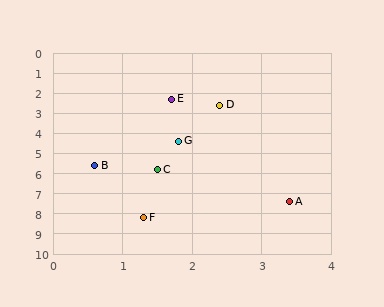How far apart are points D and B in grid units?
Points D and B are about 3.5 grid units apart.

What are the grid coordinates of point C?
Point C is at approximately (1.5, 5.8).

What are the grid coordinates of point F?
Point F is at approximately (1.3, 8.2).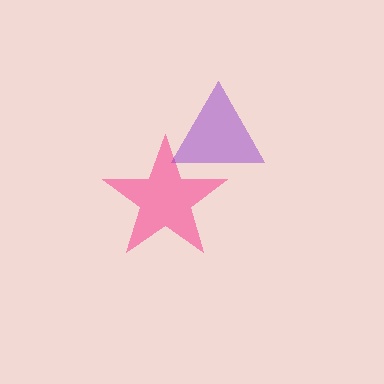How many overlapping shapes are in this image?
There are 2 overlapping shapes in the image.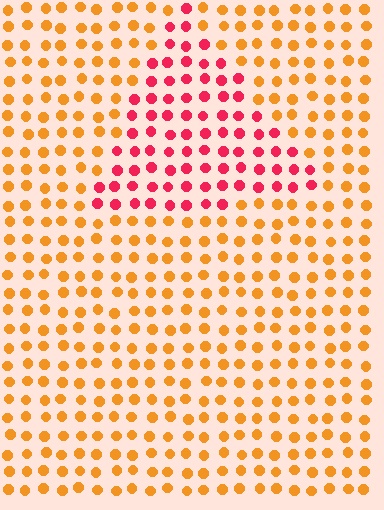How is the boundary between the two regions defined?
The boundary is defined purely by a slight shift in hue (about 49 degrees). Spacing, size, and orientation are identical on both sides.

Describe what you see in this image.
The image is filled with small orange elements in a uniform arrangement. A triangle-shaped region is visible where the elements are tinted to a slightly different hue, forming a subtle color boundary.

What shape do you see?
I see a triangle.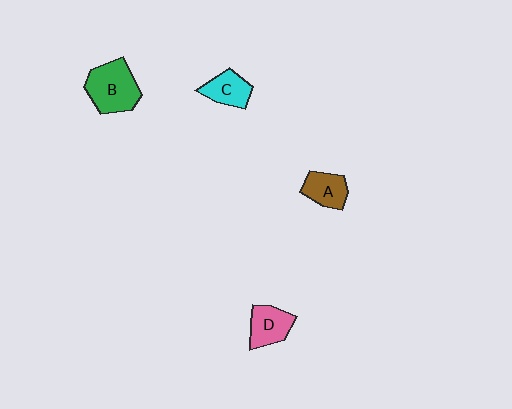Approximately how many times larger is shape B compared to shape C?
Approximately 1.7 times.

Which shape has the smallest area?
Shape C (cyan).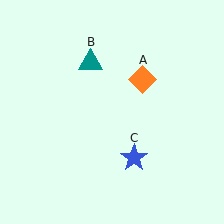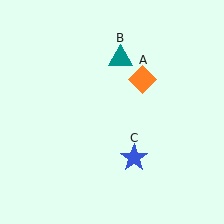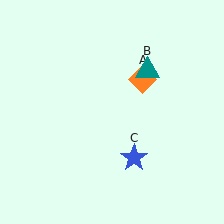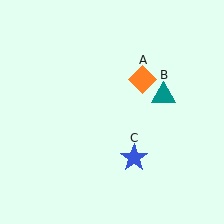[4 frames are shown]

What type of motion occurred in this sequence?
The teal triangle (object B) rotated clockwise around the center of the scene.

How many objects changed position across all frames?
1 object changed position: teal triangle (object B).